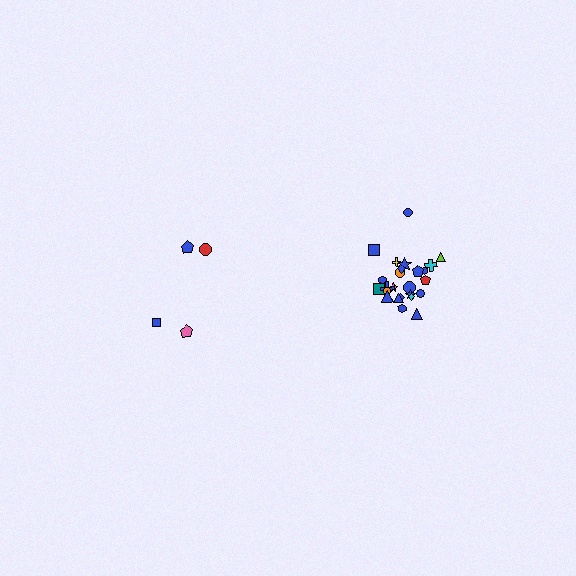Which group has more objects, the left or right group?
The right group.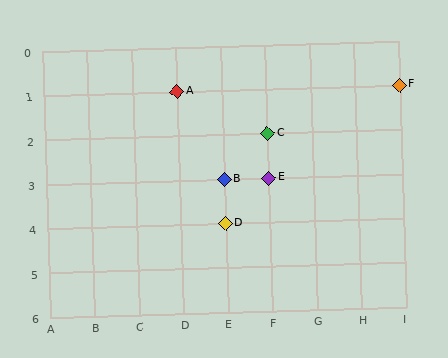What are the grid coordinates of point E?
Point E is at grid coordinates (F, 3).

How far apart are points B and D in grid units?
Points B and D are 1 row apart.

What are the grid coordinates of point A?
Point A is at grid coordinates (D, 1).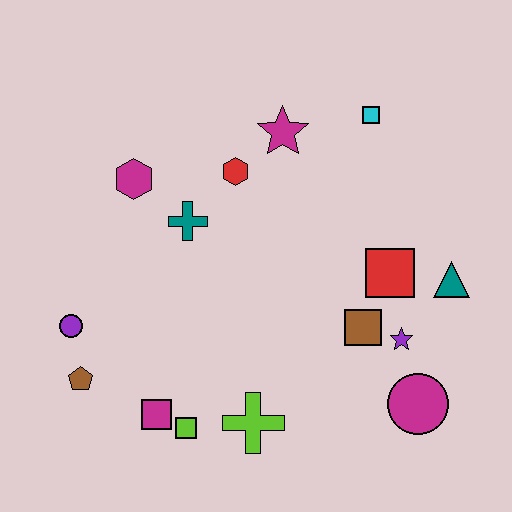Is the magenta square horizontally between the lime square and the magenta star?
No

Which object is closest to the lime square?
The magenta square is closest to the lime square.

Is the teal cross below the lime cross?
No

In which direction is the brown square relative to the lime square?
The brown square is to the right of the lime square.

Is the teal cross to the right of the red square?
No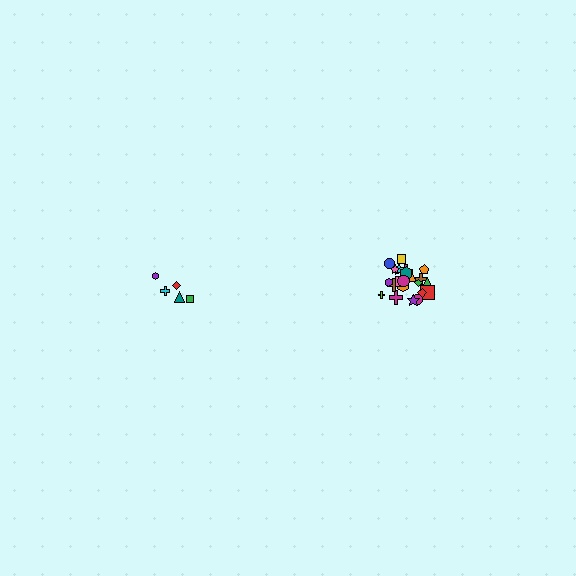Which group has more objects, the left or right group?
The right group.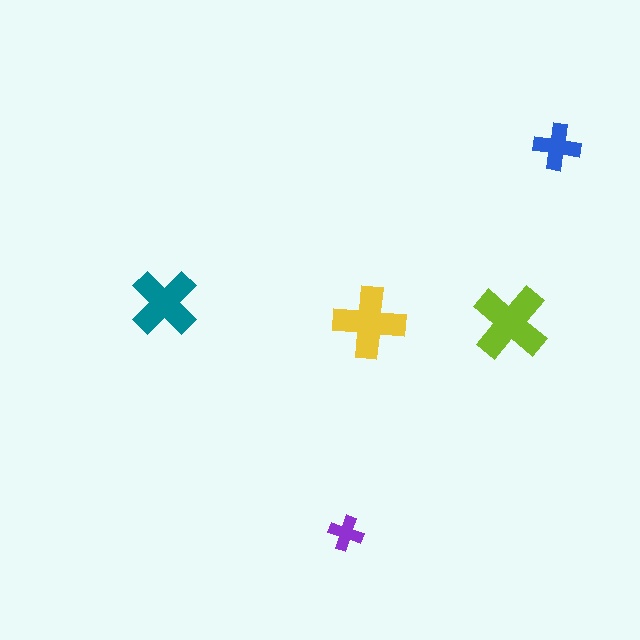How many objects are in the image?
There are 5 objects in the image.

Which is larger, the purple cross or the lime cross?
The lime one.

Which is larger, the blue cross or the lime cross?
The lime one.